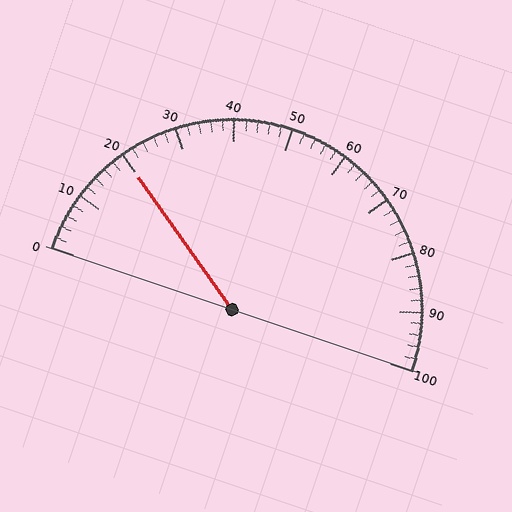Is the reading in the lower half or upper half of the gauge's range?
The reading is in the lower half of the range (0 to 100).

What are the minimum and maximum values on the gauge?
The gauge ranges from 0 to 100.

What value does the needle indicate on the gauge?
The needle indicates approximately 20.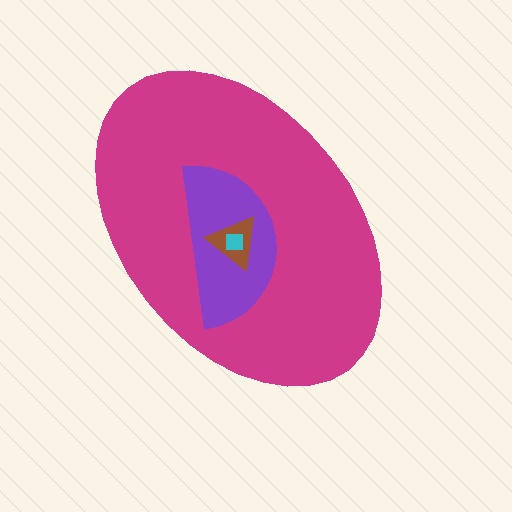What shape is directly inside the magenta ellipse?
The purple semicircle.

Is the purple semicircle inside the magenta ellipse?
Yes.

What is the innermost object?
The cyan square.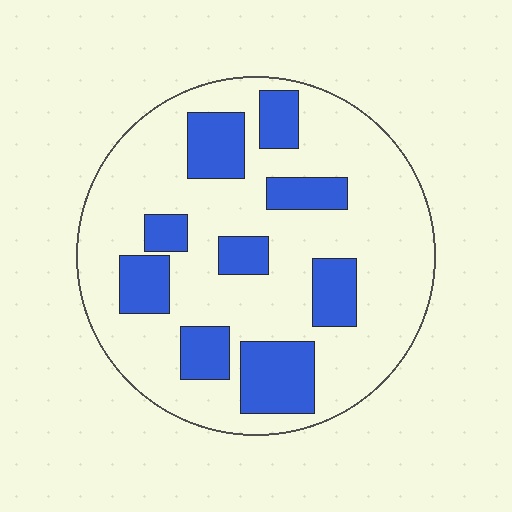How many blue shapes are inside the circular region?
9.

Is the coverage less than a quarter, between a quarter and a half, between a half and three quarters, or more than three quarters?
Between a quarter and a half.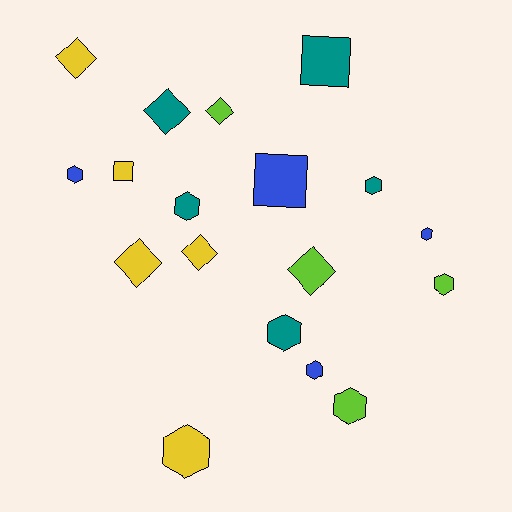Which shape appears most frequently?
Hexagon, with 9 objects.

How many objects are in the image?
There are 18 objects.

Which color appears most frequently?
Teal, with 5 objects.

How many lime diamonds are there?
There are 2 lime diamonds.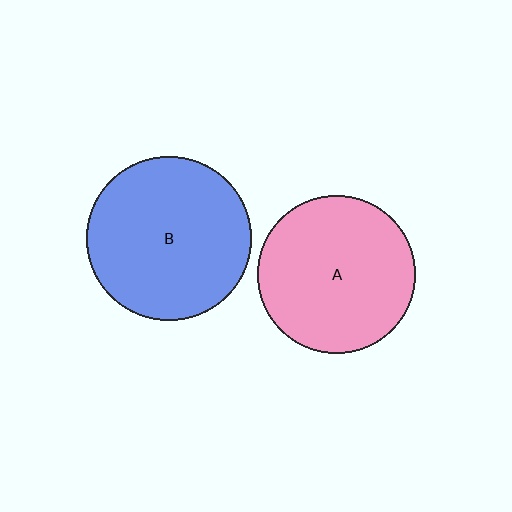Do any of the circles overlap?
No, none of the circles overlap.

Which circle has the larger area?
Circle B (blue).